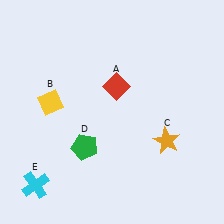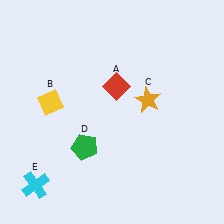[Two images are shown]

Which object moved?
The orange star (C) moved up.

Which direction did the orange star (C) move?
The orange star (C) moved up.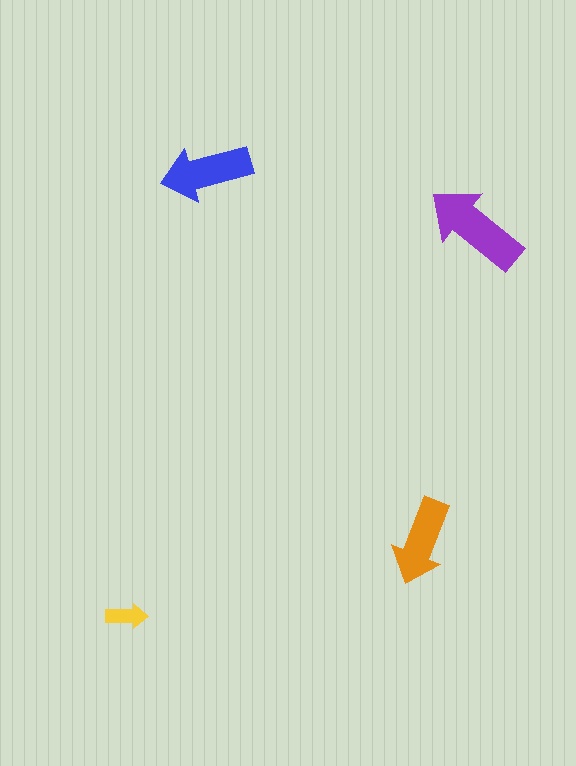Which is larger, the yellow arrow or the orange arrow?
The orange one.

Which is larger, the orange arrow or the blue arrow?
The blue one.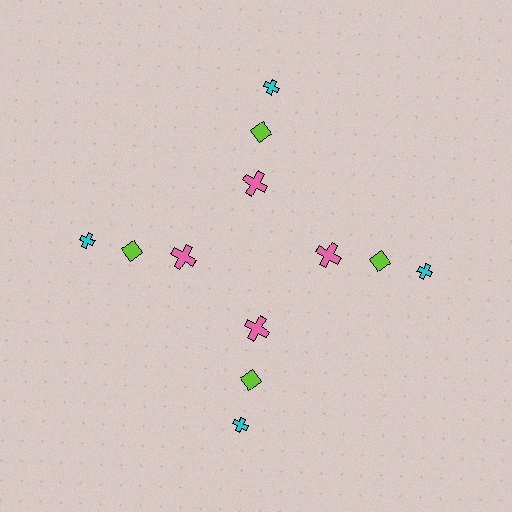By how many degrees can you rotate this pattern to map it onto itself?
The pattern maps onto itself every 90 degrees of rotation.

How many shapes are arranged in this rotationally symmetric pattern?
There are 12 shapes, arranged in 4 groups of 3.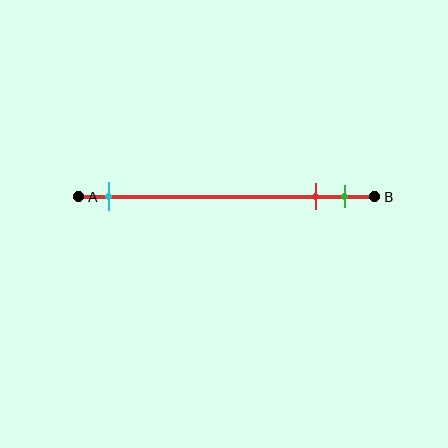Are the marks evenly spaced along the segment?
No, the marks are not evenly spaced.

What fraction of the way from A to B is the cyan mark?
The cyan mark is approximately 10% (0.1) of the way from A to B.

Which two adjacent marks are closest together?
The red and green marks are the closest adjacent pair.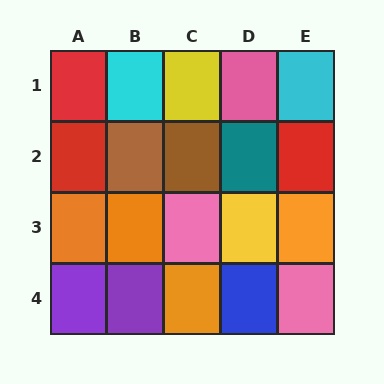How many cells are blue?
1 cell is blue.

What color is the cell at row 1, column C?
Yellow.